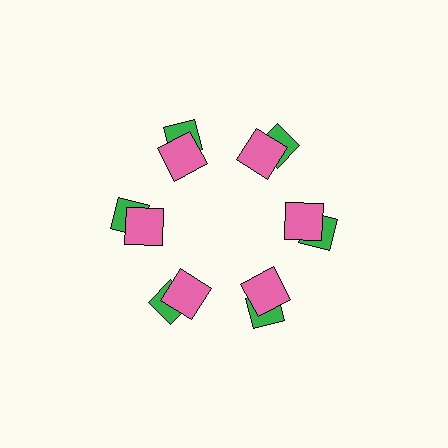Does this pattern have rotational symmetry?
Yes, this pattern has 6-fold rotational symmetry. It looks the same after rotating 60 degrees around the center.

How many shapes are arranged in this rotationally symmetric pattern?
There are 12 shapes, arranged in 6 groups of 2.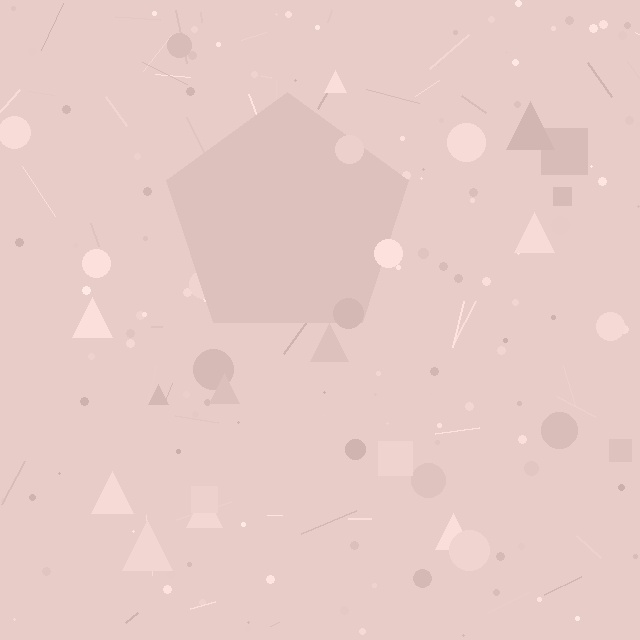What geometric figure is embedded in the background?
A pentagon is embedded in the background.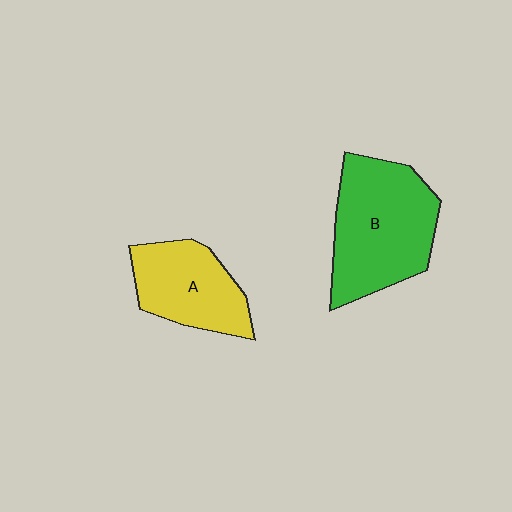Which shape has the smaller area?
Shape A (yellow).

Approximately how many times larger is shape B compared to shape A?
Approximately 1.5 times.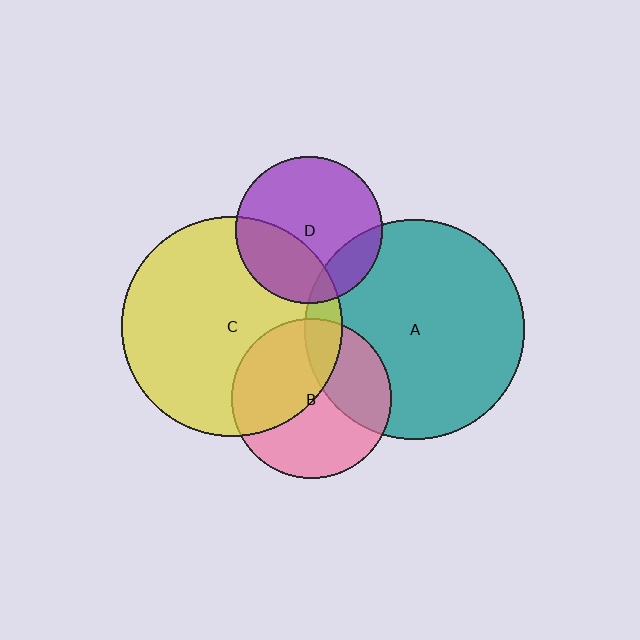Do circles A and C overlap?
Yes.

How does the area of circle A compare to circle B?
Approximately 1.9 times.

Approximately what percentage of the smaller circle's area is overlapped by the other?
Approximately 10%.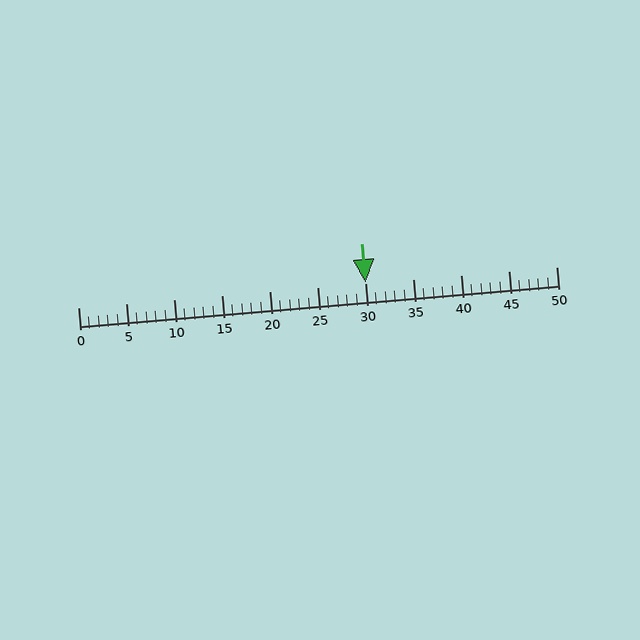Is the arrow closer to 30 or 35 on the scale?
The arrow is closer to 30.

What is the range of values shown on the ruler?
The ruler shows values from 0 to 50.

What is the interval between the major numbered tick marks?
The major tick marks are spaced 5 units apart.